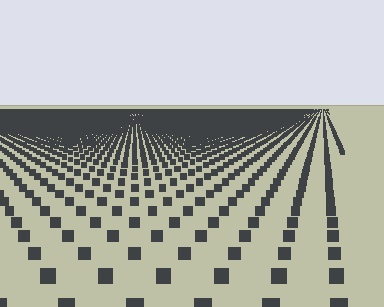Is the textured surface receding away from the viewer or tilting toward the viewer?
The surface is receding away from the viewer. Texture elements get smaller and denser toward the top.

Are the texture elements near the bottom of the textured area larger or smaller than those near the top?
Larger. Near the bottom, elements are closer to the viewer and appear at a bigger on-screen size.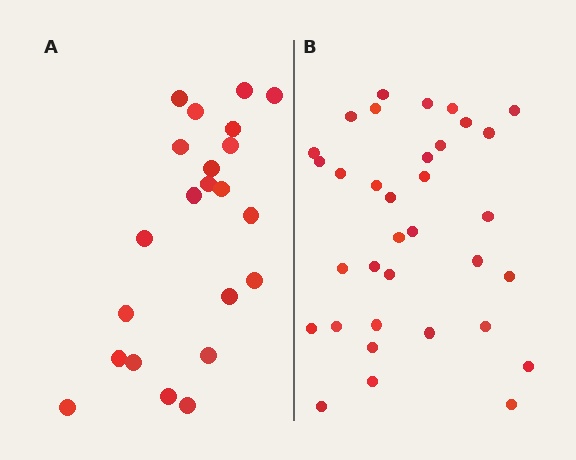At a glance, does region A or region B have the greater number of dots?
Region B (the right region) has more dots.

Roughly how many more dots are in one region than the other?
Region B has roughly 12 or so more dots than region A.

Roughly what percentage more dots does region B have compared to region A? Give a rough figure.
About 55% more.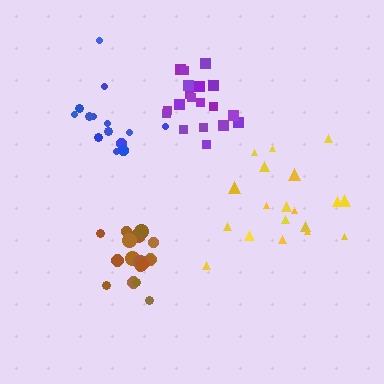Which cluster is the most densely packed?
Purple.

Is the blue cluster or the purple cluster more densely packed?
Purple.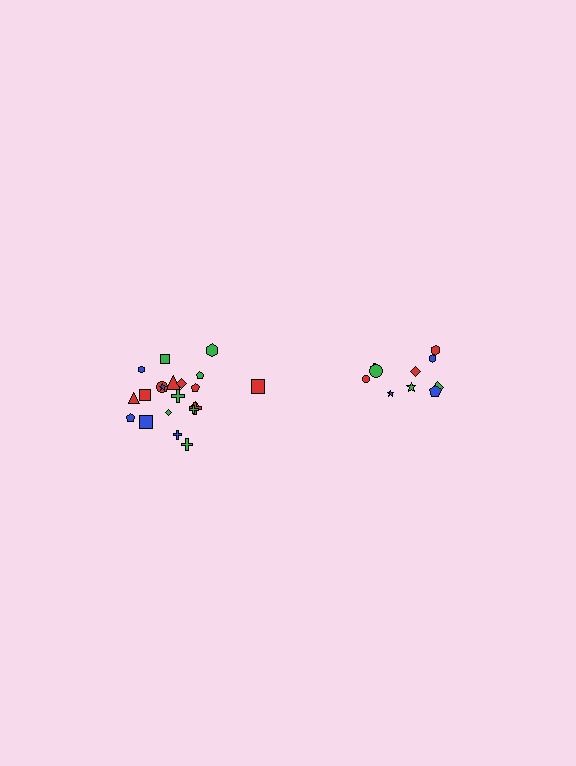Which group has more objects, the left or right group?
The left group.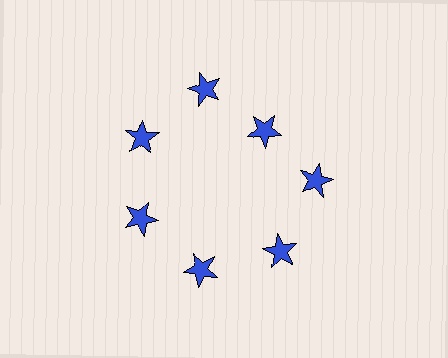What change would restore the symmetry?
The symmetry would be restored by moving it outward, back onto the ring so that all 7 stars sit at equal angles and equal distance from the center.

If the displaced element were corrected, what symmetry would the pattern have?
It would have 7-fold rotational symmetry — the pattern would map onto itself every 51 degrees.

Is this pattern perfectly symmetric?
No. The 7 blue stars are arranged in a ring, but one element near the 1 o'clock position is pulled inward toward the center, breaking the 7-fold rotational symmetry.